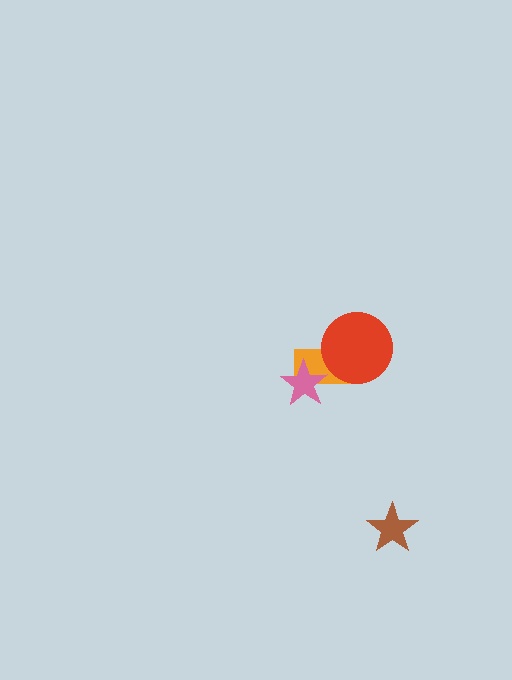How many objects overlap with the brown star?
0 objects overlap with the brown star.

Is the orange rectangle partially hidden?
Yes, it is partially covered by another shape.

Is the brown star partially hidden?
No, no other shape covers it.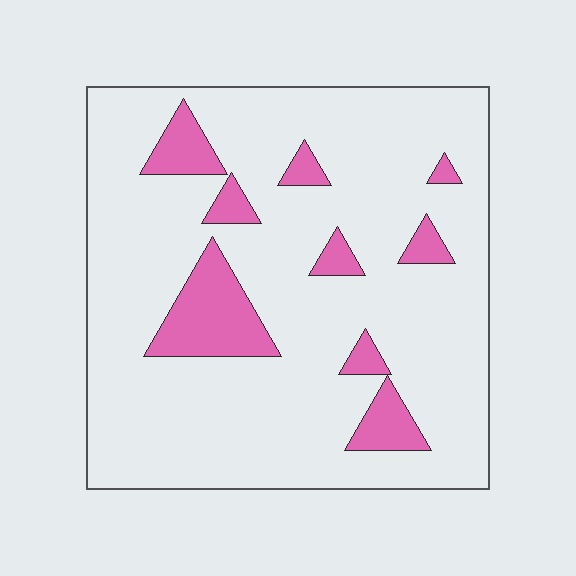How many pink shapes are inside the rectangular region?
9.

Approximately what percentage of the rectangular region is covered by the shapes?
Approximately 15%.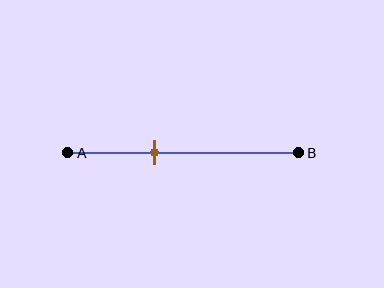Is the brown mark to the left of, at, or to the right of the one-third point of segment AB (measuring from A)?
The brown mark is to the right of the one-third point of segment AB.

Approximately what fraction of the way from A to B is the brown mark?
The brown mark is approximately 35% of the way from A to B.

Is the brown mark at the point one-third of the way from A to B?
No, the mark is at about 35% from A, not at the 33% one-third point.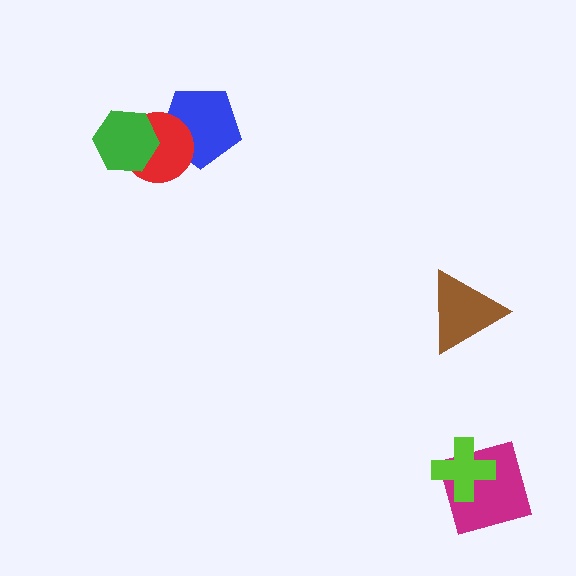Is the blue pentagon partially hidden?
Yes, it is partially covered by another shape.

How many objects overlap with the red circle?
2 objects overlap with the red circle.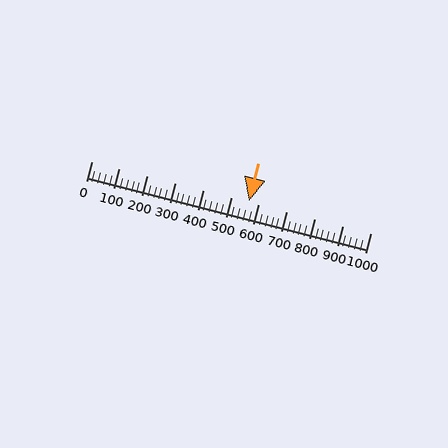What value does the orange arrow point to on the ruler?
The orange arrow points to approximately 563.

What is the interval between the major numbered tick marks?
The major tick marks are spaced 100 units apart.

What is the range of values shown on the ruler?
The ruler shows values from 0 to 1000.